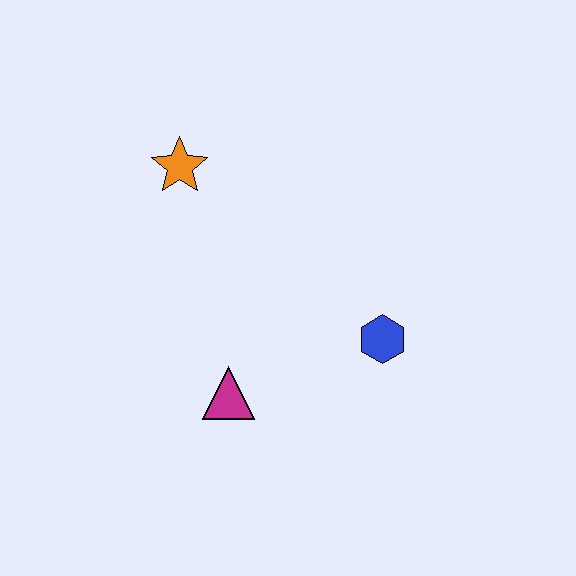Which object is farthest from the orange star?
The blue hexagon is farthest from the orange star.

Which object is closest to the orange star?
The magenta triangle is closest to the orange star.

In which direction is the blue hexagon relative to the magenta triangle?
The blue hexagon is to the right of the magenta triangle.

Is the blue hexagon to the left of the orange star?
No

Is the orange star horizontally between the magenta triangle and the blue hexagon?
No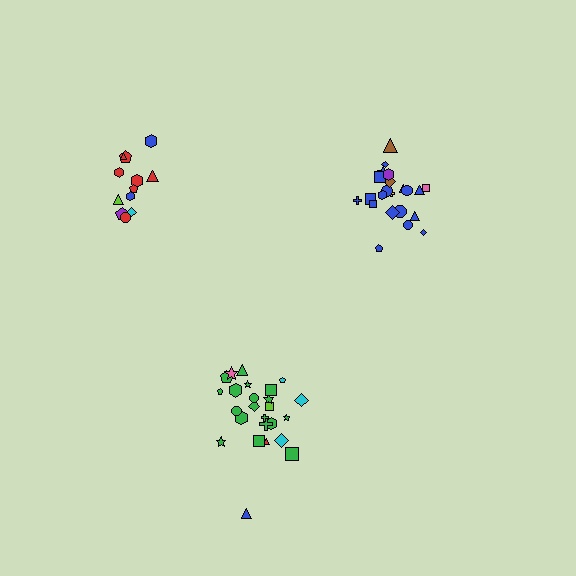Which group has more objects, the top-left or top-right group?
The top-right group.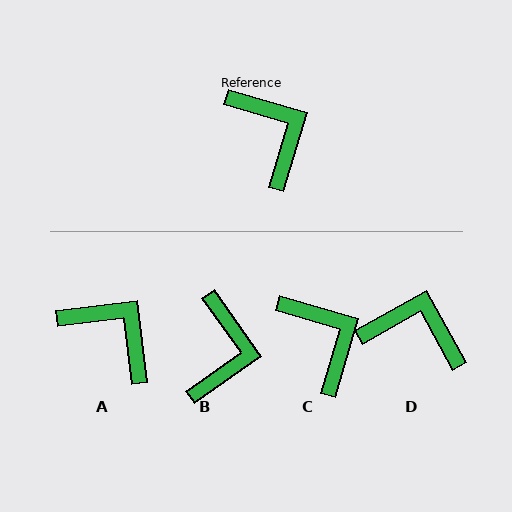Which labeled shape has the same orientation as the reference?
C.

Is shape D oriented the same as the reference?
No, it is off by about 46 degrees.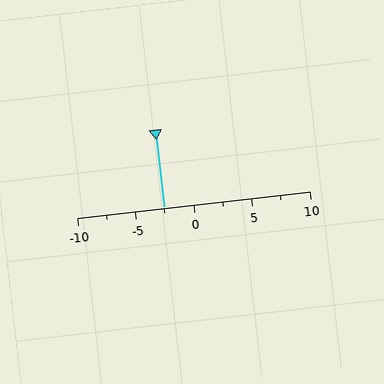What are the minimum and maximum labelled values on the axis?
The axis runs from -10 to 10.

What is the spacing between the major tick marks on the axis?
The major ticks are spaced 5 apart.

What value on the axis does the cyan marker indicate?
The marker indicates approximately -2.5.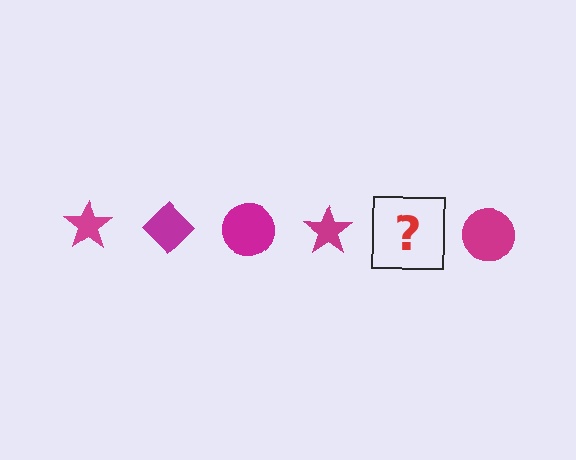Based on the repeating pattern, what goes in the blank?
The blank should be a magenta diamond.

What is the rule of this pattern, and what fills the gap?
The rule is that the pattern cycles through star, diamond, circle shapes in magenta. The gap should be filled with a magenta diamond.